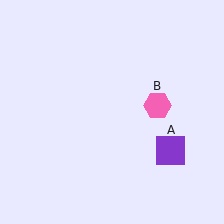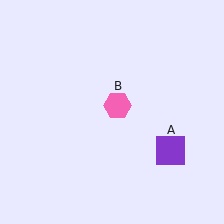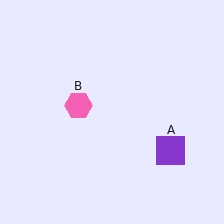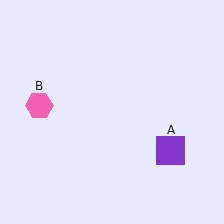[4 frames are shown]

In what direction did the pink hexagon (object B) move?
The pink hexagon (object B) moved left.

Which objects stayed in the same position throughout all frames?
Purple square (object A) remained stationary.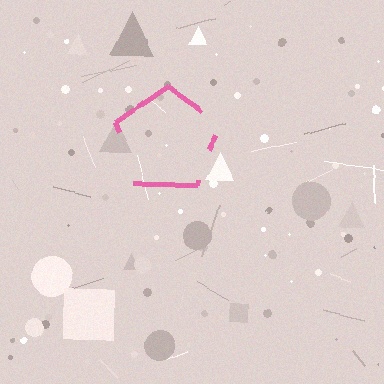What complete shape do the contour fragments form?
The contour fragments form a pentagon.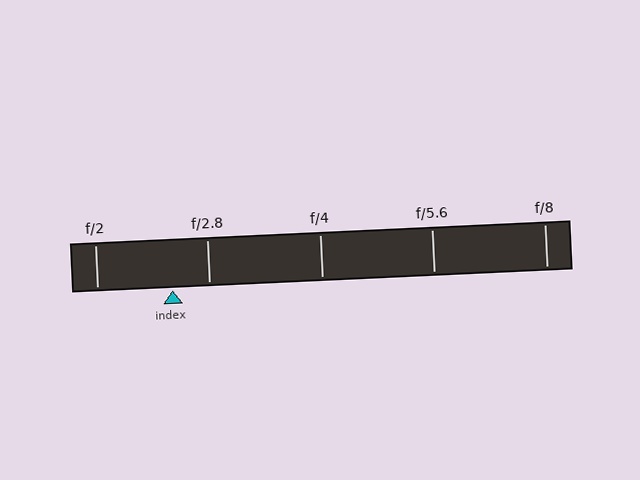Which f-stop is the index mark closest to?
The index mark is closest to f/2.8.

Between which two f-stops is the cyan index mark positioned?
The index mark is between f/2 and f/2.8.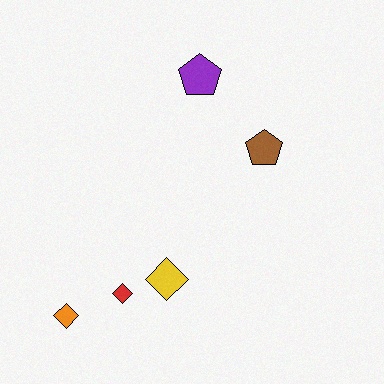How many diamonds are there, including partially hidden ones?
There are 3 diamonds.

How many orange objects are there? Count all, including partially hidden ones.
There is 1 orange object.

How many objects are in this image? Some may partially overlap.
There are 5 objects.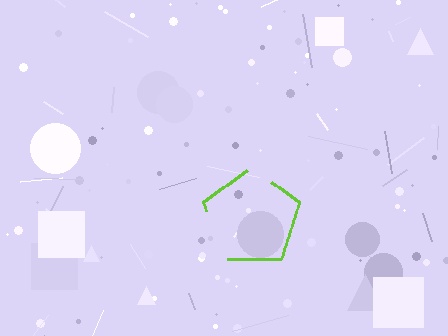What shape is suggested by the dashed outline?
The dashed outline suggests a pentagon.